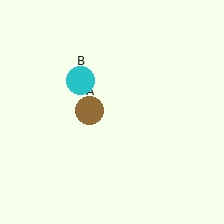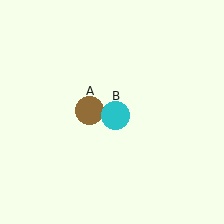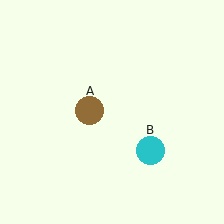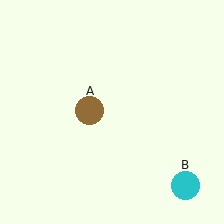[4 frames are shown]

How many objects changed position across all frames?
1 object changed position: cyan circle (object B).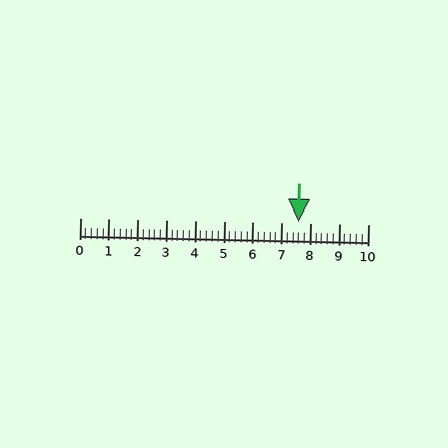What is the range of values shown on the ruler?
The ruler shows values from 0 to 10.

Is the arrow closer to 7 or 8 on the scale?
The arrow is closer to 8.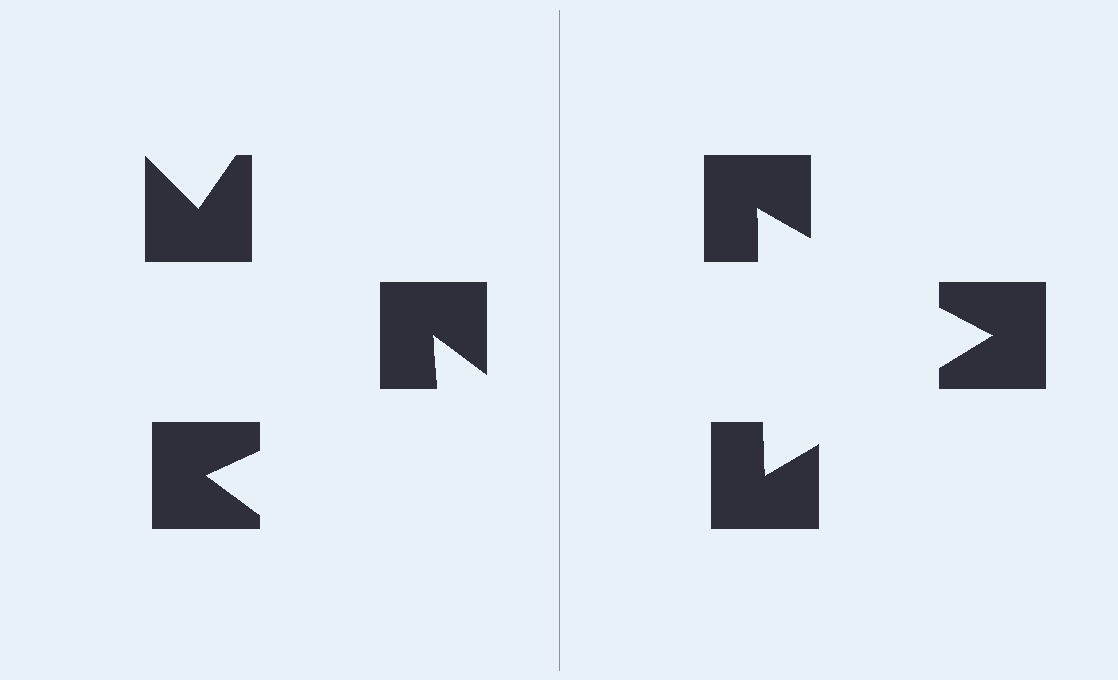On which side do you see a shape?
An illusory triangle appears on the right side. On the left side the wedge cuts are rotated, so no coherent shape forms.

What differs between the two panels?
The notched squares are positioned identically on both sides; only the wedge orientations differ. On the right they align to a triangle; on the left they are misaligned.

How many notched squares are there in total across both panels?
6 — 3 on each side.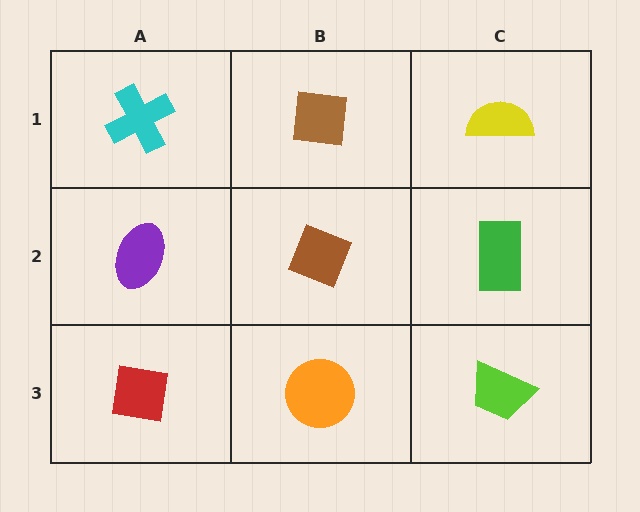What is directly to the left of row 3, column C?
An orange circle.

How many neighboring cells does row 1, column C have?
2.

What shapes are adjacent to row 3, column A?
A purple ellipse (row 2, column A), an orange circle (row 3, column B).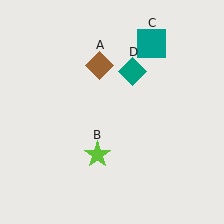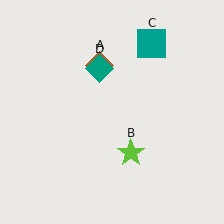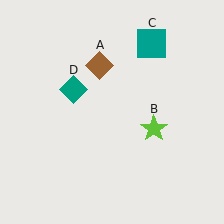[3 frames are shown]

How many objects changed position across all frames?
2 objects changed position: lime star (object B), teal diamond (object D).